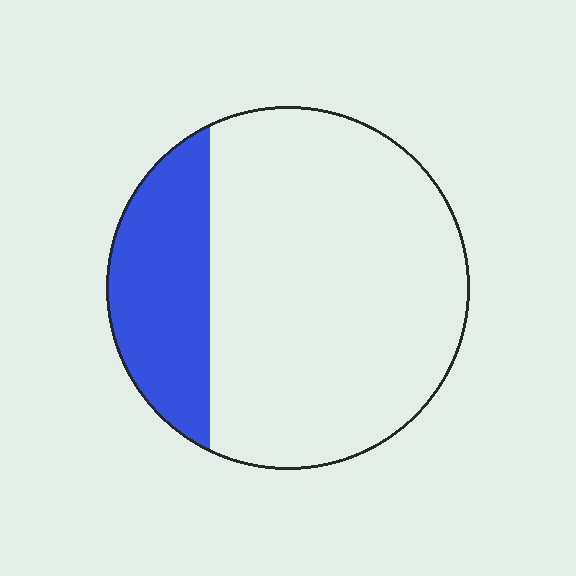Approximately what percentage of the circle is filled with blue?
Approximately 25%.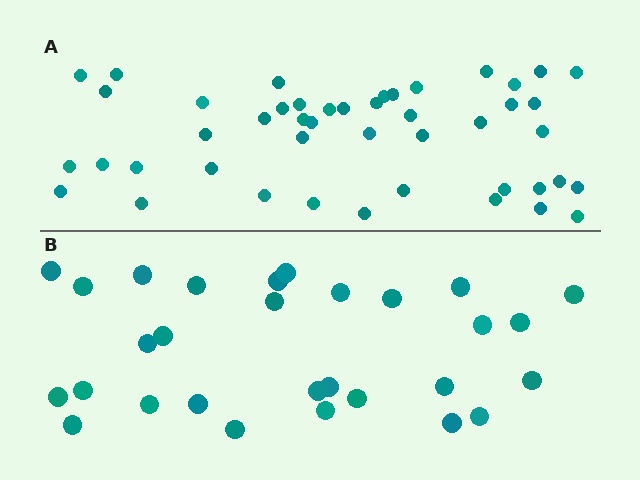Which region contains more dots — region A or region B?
Region A (the top region) has more dots.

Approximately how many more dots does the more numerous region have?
Region A has approximately 15 more dots than region B.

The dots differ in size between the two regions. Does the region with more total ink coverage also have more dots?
No. Region B has more total ink coverage because its dots are larger, but region A actually contains more individual dots. Total area can be misleading — the number of items is what matters here.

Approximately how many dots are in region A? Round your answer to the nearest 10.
About 50 dots. (The exact count is 46, which rounds to 50.)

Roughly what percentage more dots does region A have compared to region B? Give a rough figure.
About 60% more.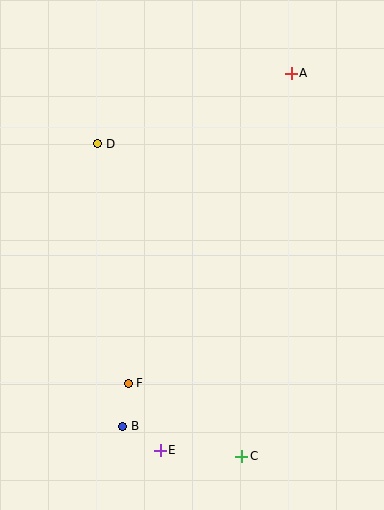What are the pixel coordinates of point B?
Point B is at (123, 426).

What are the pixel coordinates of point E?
Point E is at (160, 450).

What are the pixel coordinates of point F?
Point F is at (128, 383).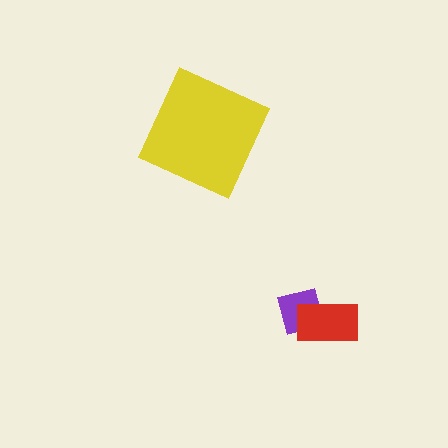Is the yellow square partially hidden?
No, no other shape covers it.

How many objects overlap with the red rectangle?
1 object overlaps with the red rectangle.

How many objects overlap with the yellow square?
0 objects overlap with the yellow square.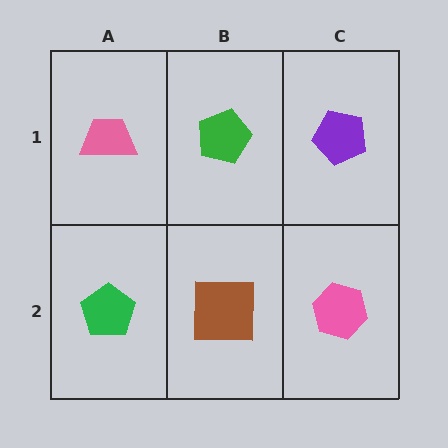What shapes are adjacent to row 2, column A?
A pink trapezoid (row 1, column A), a brown square (row 2, column B).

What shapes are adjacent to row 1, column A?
A green pentagon (row 2, column A), a green pentagon (row 1, column B).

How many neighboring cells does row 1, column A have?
2.